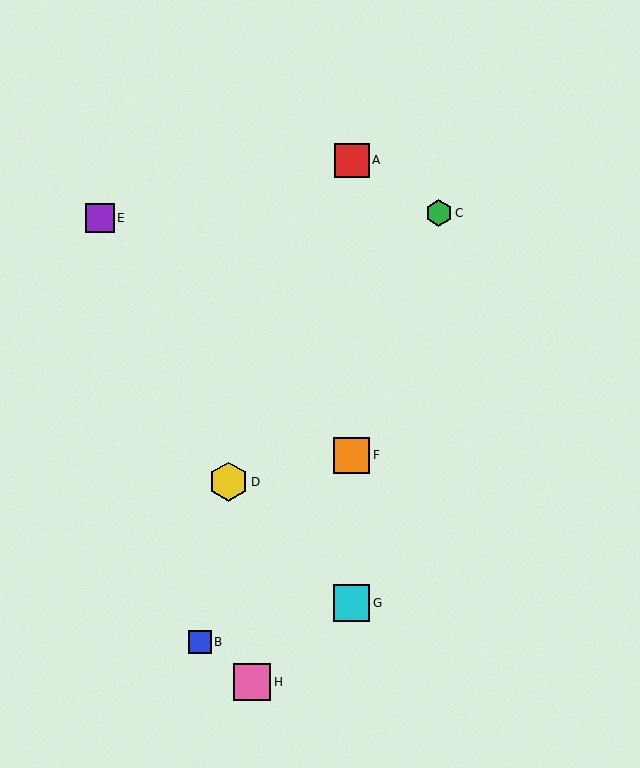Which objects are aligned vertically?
Objects A, F, G are aligned vertically.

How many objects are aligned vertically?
3 objects (A, F, G) are aligned vertically.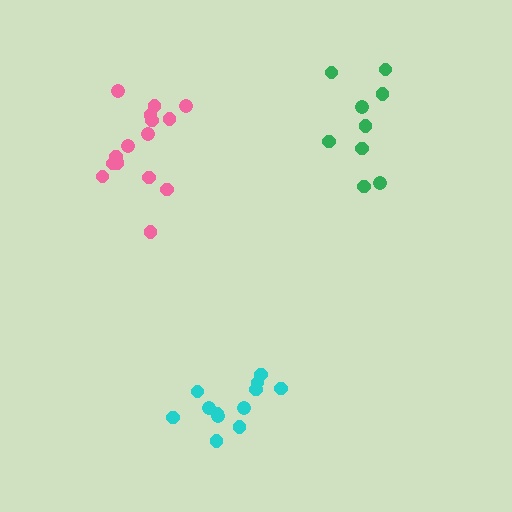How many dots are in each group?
Group 1: 12 dots, Group 2: 15 dots, Group 3: 9 dots (36 total).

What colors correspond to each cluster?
The clusters are colored: cyan, pink, green.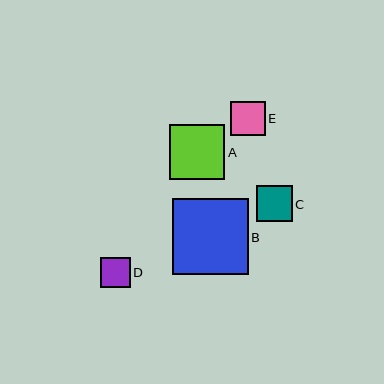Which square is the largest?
Square B is the largest with a size of approximately 75 pixels.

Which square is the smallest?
Square D is the smallest with a size of approximately 30 pixels.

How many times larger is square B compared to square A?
Square B is approximately 1.4 times the size of square A.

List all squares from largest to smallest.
From largest to smallest: B, A, C, E, D.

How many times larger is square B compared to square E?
Square B is approximately 2.2 times the size of square E.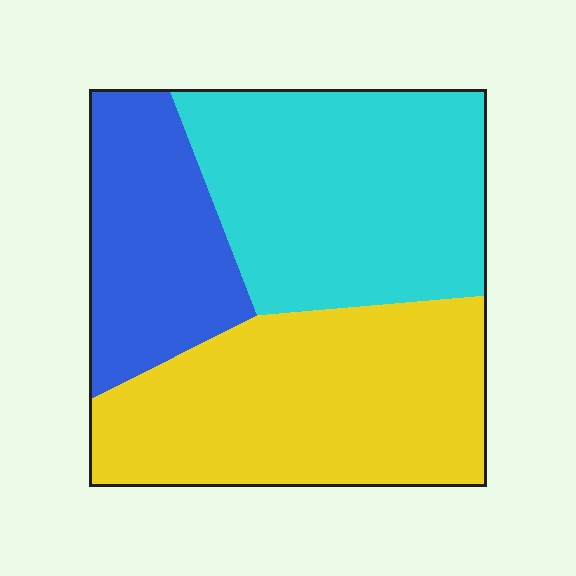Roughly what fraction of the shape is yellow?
Yellow covers roughly 40% of the shape.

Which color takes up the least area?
Blue, at roughly 20%.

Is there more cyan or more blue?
Cyan.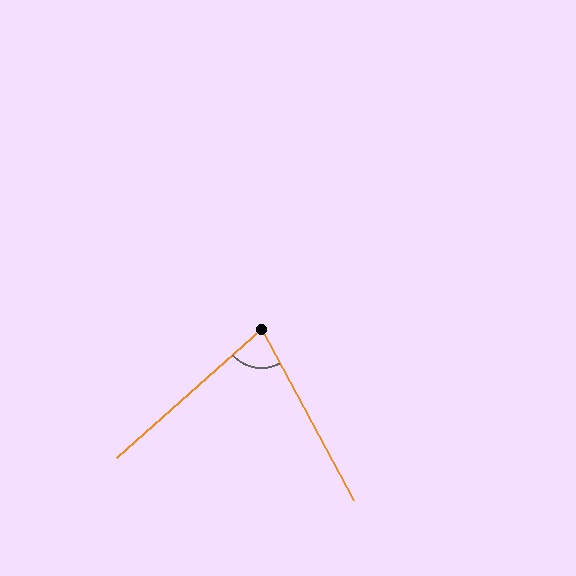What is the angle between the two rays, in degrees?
Approximately 77 degrees.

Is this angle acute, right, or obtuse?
It is acute.